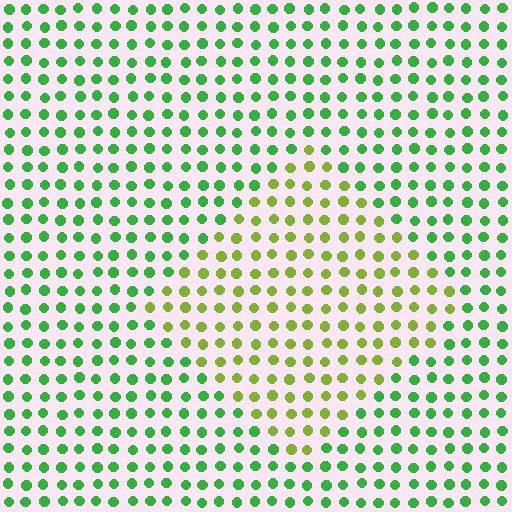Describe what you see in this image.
The image is filled with small green elements in a uniform arrangement. A diamond-shaped region is visible where the elements are tinted to a slightly different hue, forming a subtle color boundary.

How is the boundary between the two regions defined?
The boundary is defined purely by a slight shift in hue (about 43 degrees). Spacing, size, and orientation are identical on both sides.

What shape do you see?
I see a diamond.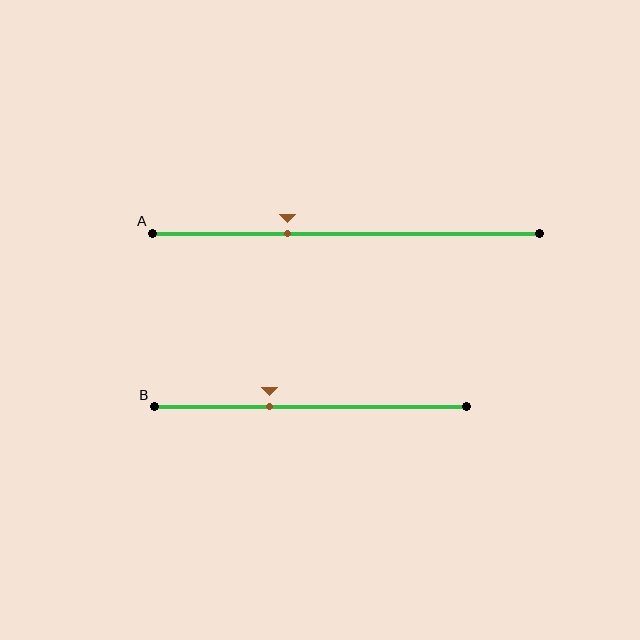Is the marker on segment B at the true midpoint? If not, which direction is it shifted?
No, the marker on segment B is shifted to the left by about 13% of the segment length.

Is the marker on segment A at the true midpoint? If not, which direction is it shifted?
No, the marker on segment A is shifted to the left by about 15% of the segment length.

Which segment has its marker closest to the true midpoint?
Segment B has its marker closest to the true midpoint.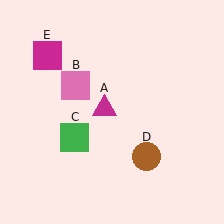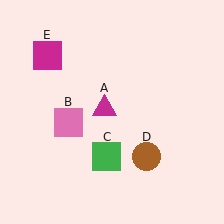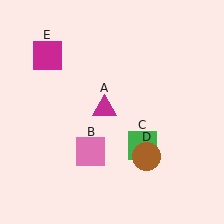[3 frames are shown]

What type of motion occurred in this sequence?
The pink square (object B), green square (object C) rotated counterclockwise around the center of the scene.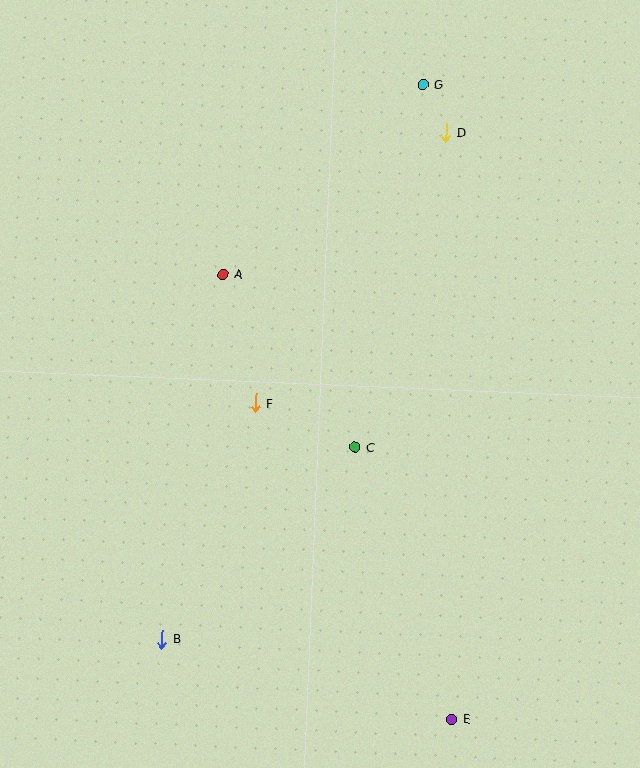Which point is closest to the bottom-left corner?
Point B is closest to the bottom-left corner.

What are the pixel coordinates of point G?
Point G is at (423, 85).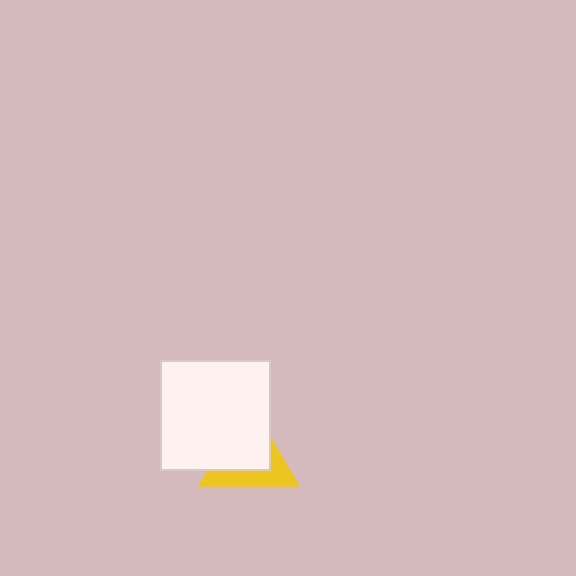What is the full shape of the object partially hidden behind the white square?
The partially hidden object is a yellow triangle.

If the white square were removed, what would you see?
You would see the complete yellow triangle.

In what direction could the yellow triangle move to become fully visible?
The yellow triangle could move toward the lower-right. That would shift it out from behind the white square entirely.